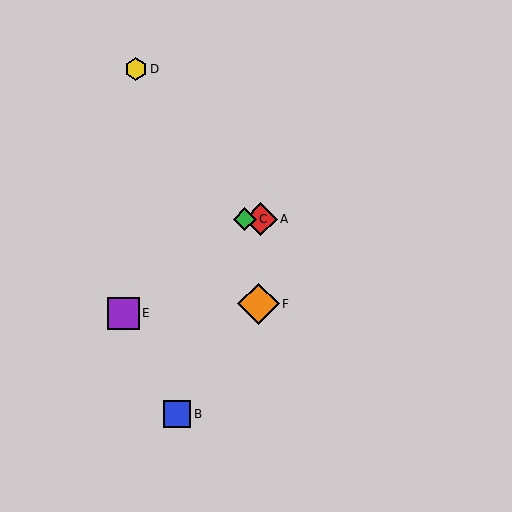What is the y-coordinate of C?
Object C is at y≈219.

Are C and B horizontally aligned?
No, C is at y≈219 and B is at y≈414.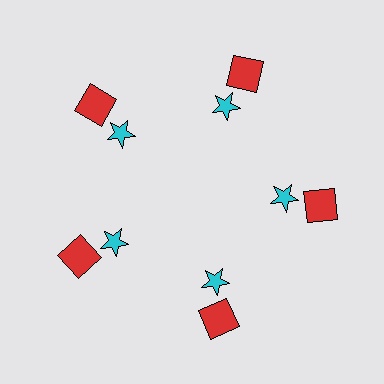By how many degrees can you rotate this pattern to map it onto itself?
The pattern maps onto itself every 72 degrees of rotation.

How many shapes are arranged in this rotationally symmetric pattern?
There are 10 shapes, arranged in 5 groups of 2.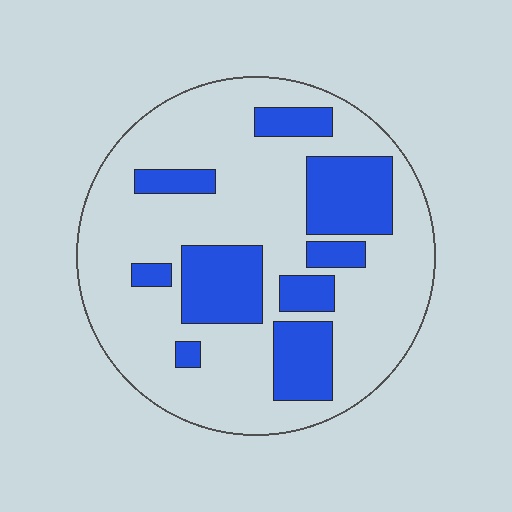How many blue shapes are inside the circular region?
9.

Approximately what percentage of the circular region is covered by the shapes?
Approximately 25%.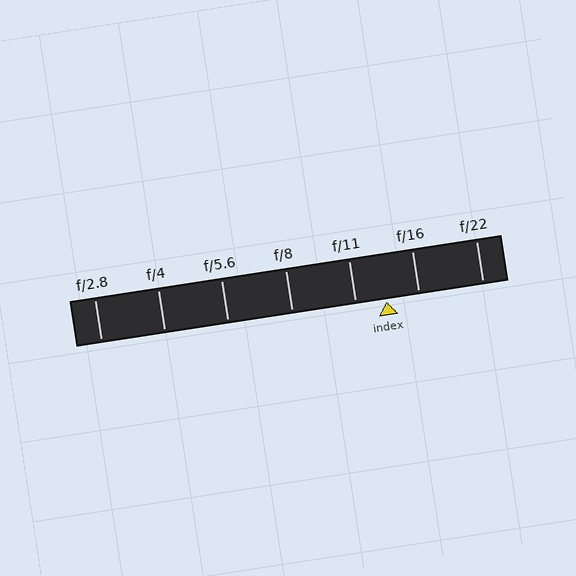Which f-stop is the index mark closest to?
The index mark is closest to f/11.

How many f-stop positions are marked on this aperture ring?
There are 7 f-stop positions marked.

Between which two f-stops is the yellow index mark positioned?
The index mark is between f/11 and f/16.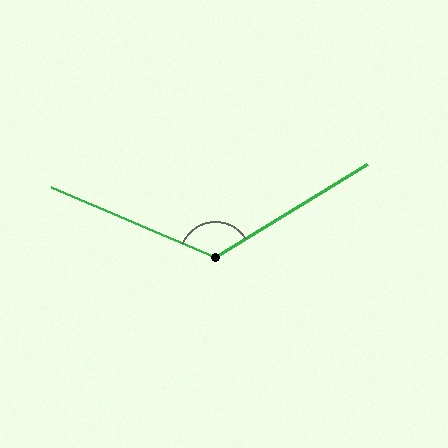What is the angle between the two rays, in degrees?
Approximately 125 degrees.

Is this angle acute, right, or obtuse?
It is obtuse.